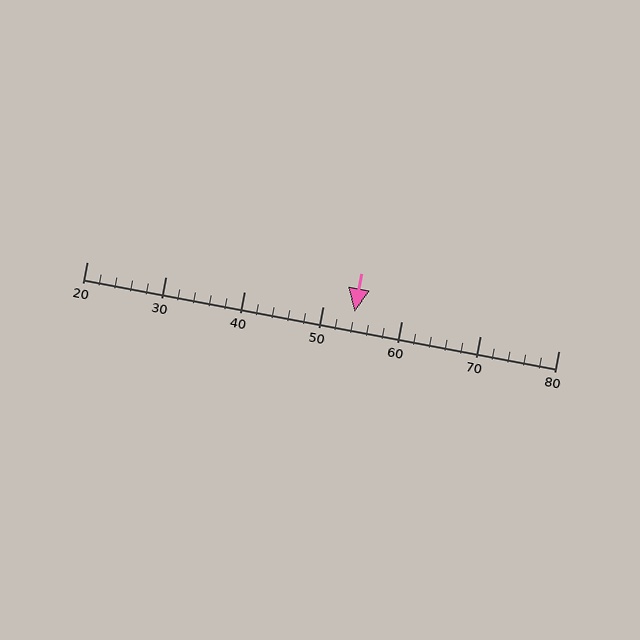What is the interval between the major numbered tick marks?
The major tick marks are spaced 10 units apart.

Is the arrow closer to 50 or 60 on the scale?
The arrow is closer to 50.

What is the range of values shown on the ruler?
The ruler shows values from 20 to 80.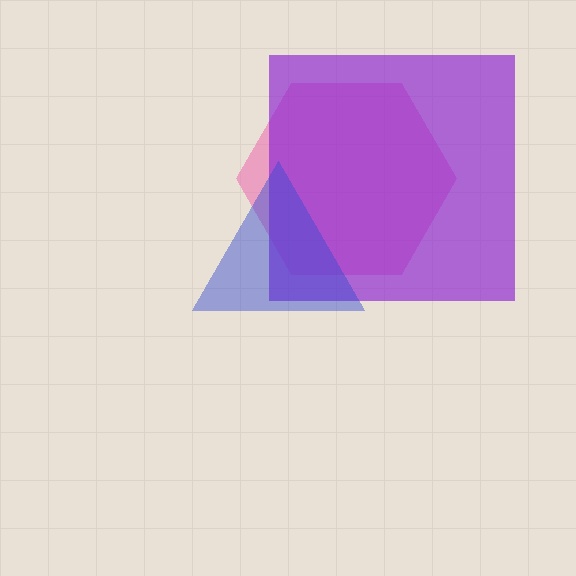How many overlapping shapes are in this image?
There are 3 overlapping shapes in the image.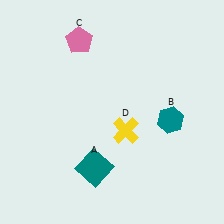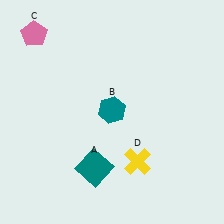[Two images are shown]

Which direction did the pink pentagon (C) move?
The pink pentagon (C) moved left.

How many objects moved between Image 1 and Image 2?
3 objects moved between the two images.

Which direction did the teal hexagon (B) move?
The teal hexagon (B) moved left.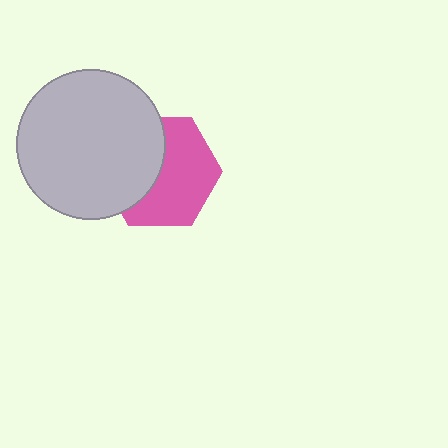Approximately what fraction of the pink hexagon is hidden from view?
Roughly 43% of the pink hexagon is hidden behind the light gray circle.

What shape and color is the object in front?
The object in front is a light gray circle.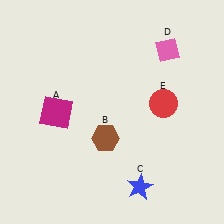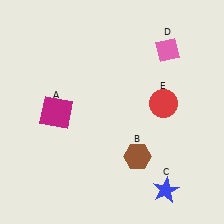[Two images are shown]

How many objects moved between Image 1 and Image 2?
2 objects moved between the two images.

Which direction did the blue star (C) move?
The blue star (C) moved right.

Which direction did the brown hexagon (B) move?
The brown hexagon (B) moved right.